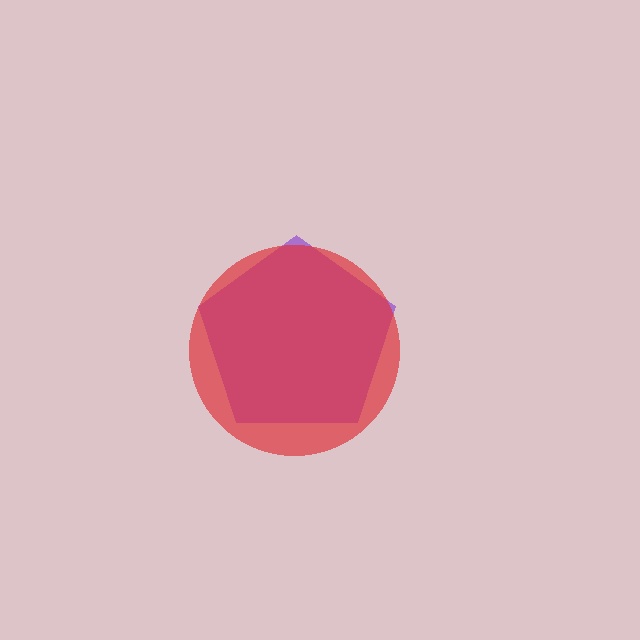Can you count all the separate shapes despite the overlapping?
Yes, there are 2 separate shapes.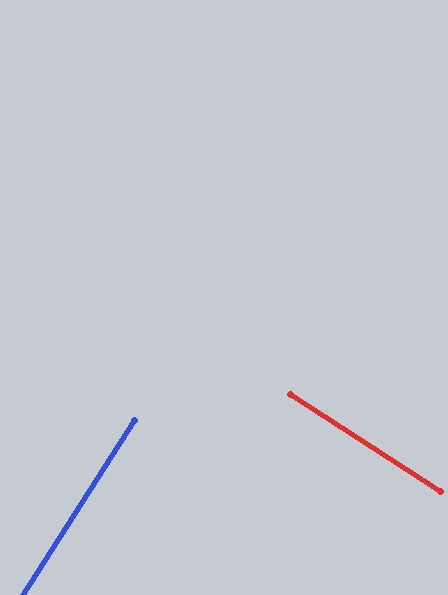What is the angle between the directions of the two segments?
Approximately 90 degrees.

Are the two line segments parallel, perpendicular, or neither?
Perpendicular — they meet at approximately 90°.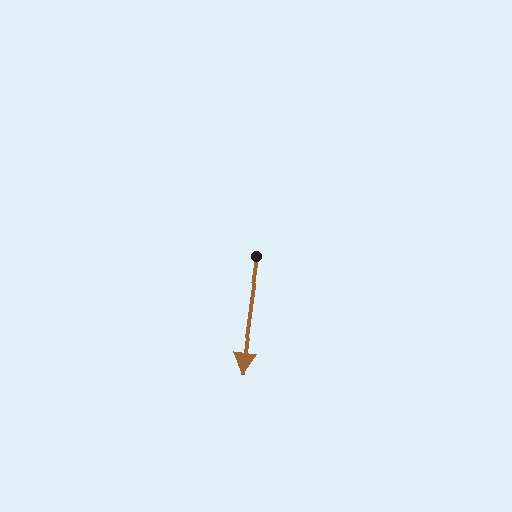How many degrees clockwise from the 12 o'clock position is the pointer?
Approximately 188 degrees.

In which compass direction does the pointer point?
South.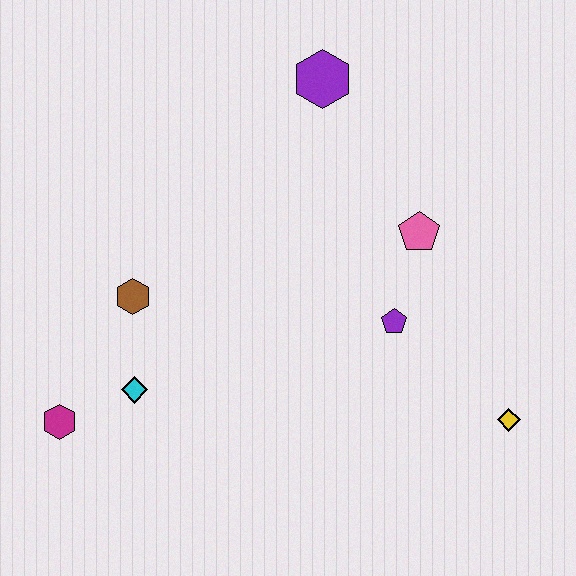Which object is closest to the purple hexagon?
The pink pentagon is closest to the purple hexagon.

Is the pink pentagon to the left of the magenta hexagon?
No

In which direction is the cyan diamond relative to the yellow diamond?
The cyan diamond is to the left of the yellow diamond.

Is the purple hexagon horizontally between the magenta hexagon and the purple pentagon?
Yes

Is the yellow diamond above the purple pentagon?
No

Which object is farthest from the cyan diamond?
The yellow diamond is farthest from the cyan diamond.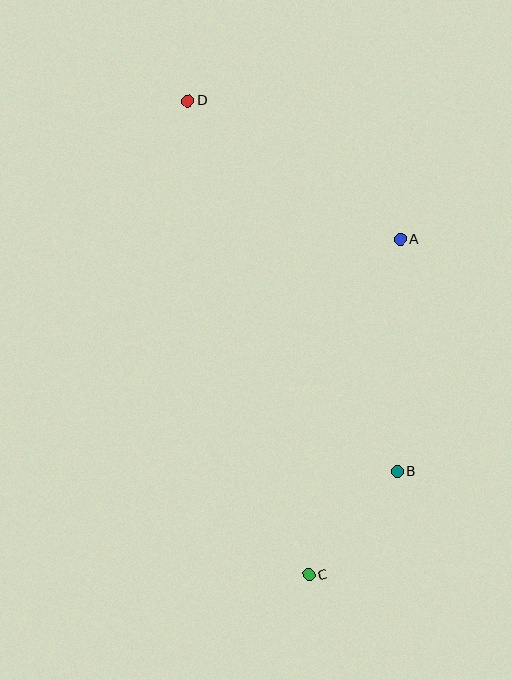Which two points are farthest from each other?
Points C and D are farthest from each other.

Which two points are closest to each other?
Points B and C are closest to each other.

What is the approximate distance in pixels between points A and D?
The distance between A and D is approximately 253 pixels.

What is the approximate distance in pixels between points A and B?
The distance between A and B is approximately 232 pixels.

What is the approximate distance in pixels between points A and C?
The distance between A and C is approximately 347 pixels.